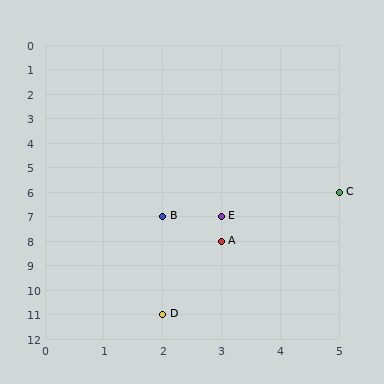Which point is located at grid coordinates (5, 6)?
Point C is at (5, 6).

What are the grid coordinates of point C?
Point C is at grid coordinates (5, 6).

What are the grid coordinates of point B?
Point B is at grid coordinates (2, 7).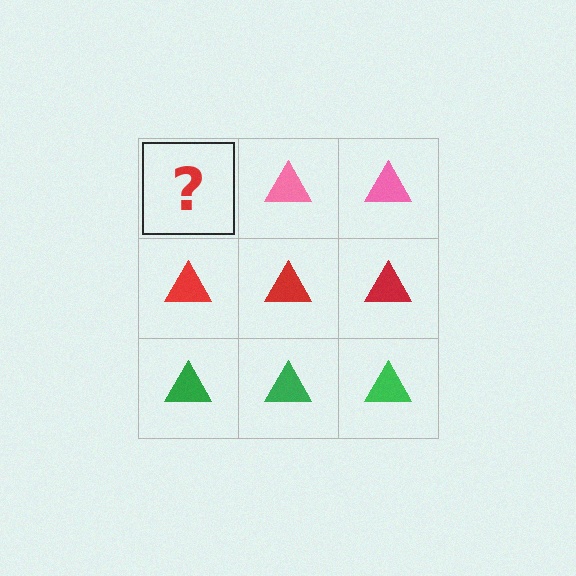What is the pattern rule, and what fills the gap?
The rule is that each row has a consistent color. The gap should be filled with a pink triangle.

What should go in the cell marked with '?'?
The missing cell should contain a pink triangle.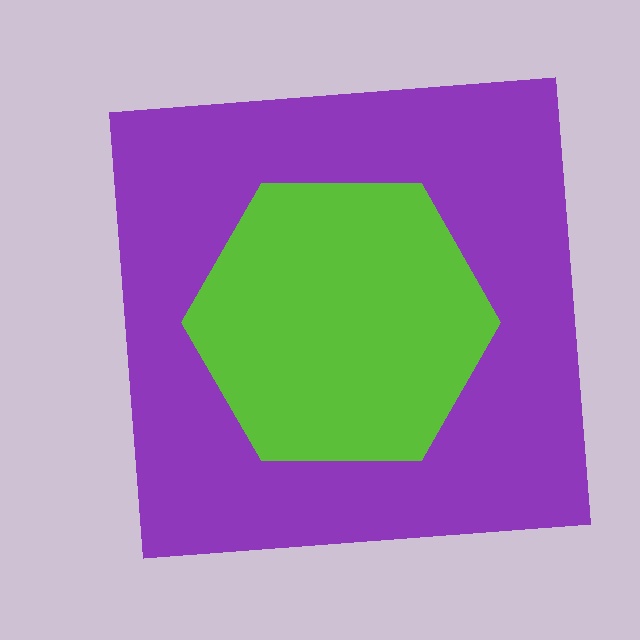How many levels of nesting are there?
2.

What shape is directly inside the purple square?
The lime hexagon.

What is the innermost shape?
The lime hexagon.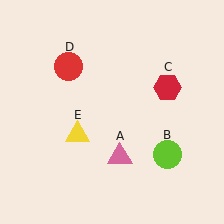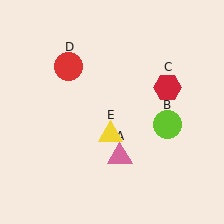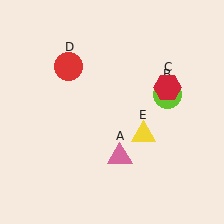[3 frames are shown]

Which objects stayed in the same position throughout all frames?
Pink triangle (object A) and red hexagon (object C) and red circle (object D) remained stationary.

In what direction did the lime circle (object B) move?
The lime circle (object B) moved up.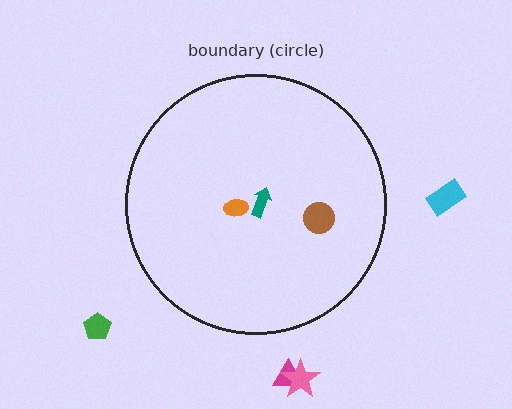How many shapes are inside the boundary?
3 inside, 4 outside.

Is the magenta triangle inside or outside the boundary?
Outside.